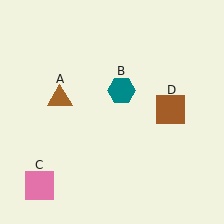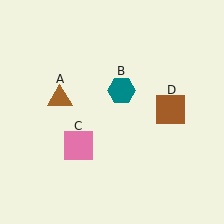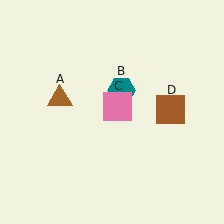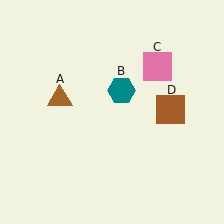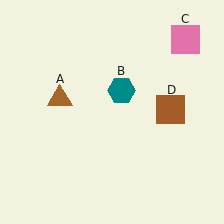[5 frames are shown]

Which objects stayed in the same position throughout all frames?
Brown triangle (object A) and teal hexagon (object B) and brown square (object D) remained stationary.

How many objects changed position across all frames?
1 object changed position: pink square (object C).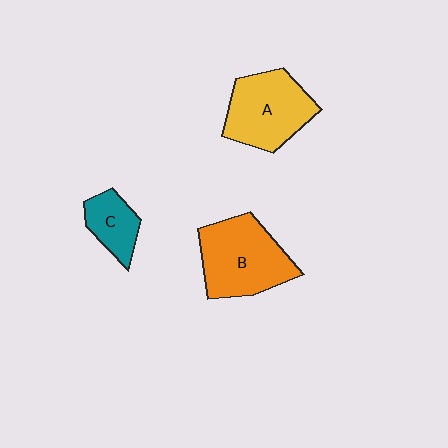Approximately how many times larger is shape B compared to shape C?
Approximately 2.2 times.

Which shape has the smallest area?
Shape C (teal).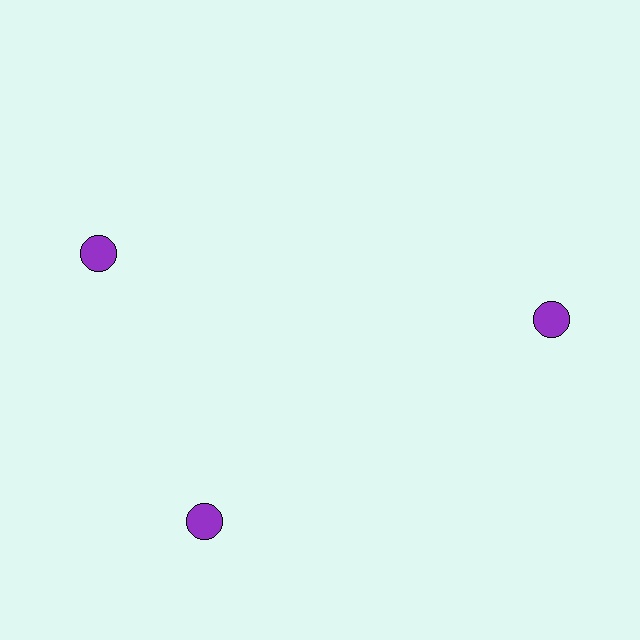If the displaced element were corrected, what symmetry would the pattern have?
It would have 3-fold rotational symmetry — the pattern would map onto itself every 120 degrees.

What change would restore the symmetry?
The symmetry would be restored by rotating it back into even spacing with its neighbors so that all 3 circles sit at equal angles and equal distance from the center.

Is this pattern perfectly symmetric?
No. The 3 purple circles are arranged in a ring, but one element near the 11 o'clock position is rotated out of alignment along the ring, breaking the 3-fold rotational symmetry.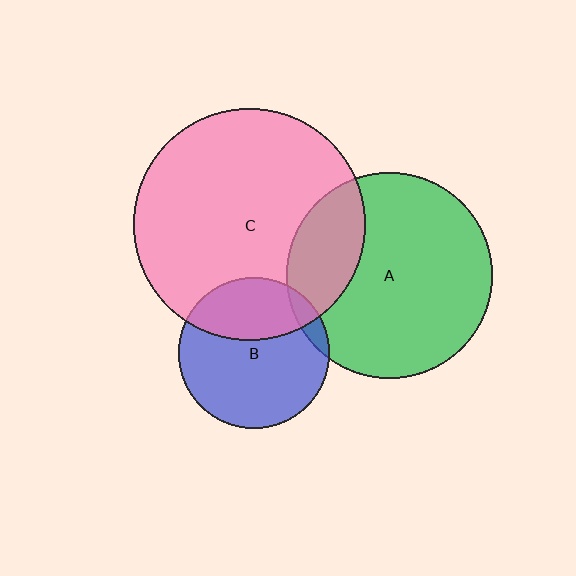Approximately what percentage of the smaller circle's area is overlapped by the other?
Approximately 5%.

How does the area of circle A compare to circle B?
Approximately 1.9 times.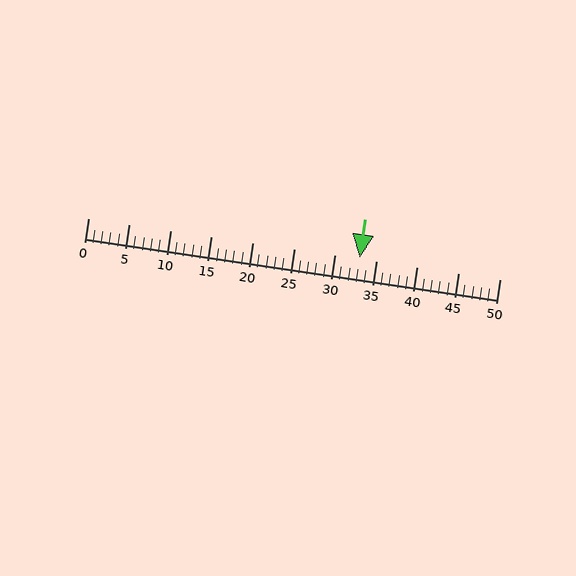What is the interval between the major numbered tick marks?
The major tick marks are spaced 5 units apart.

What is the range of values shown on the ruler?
The ruler shows values from 0 to 50.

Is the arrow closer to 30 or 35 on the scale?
The arrow is closer to 35.